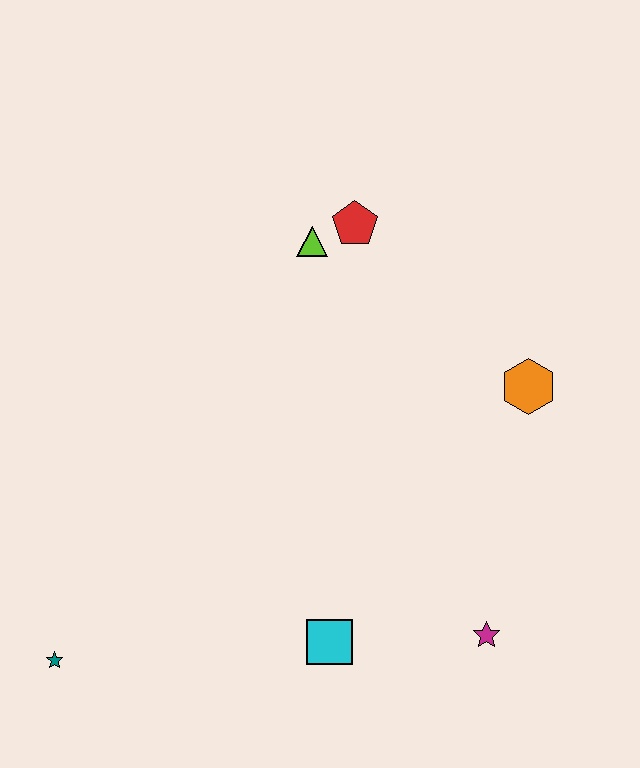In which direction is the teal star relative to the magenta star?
The teal star is to the left of the magenta star.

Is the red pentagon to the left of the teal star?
No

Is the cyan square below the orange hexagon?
Yes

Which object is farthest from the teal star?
The orange hexagon is farthest from the teal star.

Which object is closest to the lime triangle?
The red pentagon is closest to the lime triangle.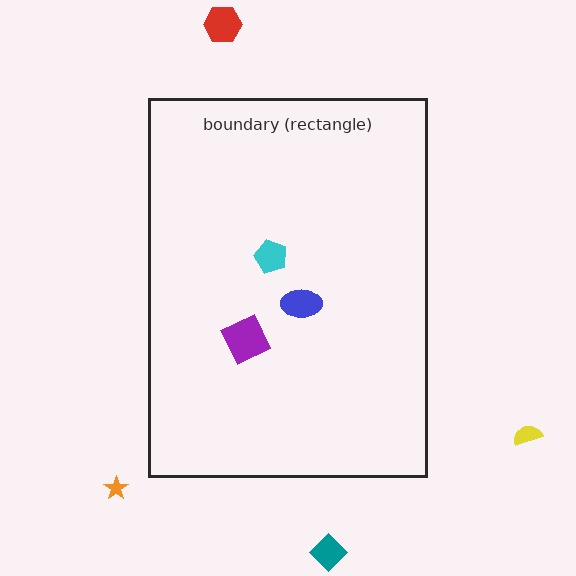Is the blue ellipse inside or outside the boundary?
Inside.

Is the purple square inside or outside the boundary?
Inside.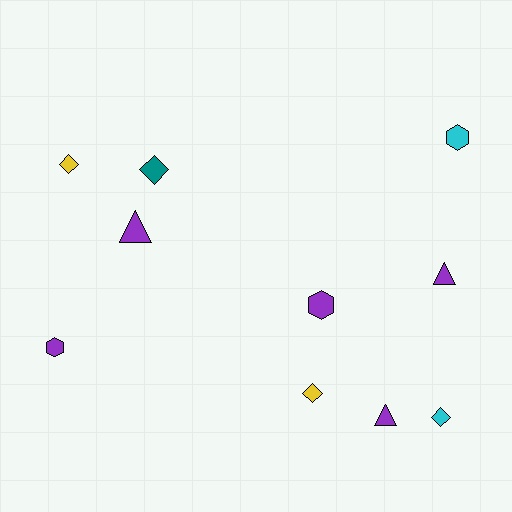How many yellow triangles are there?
There are no yellow triangles.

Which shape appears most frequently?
Diamond, with 4 objects.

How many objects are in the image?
There are 10 objects.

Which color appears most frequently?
Purple, with 5 objects.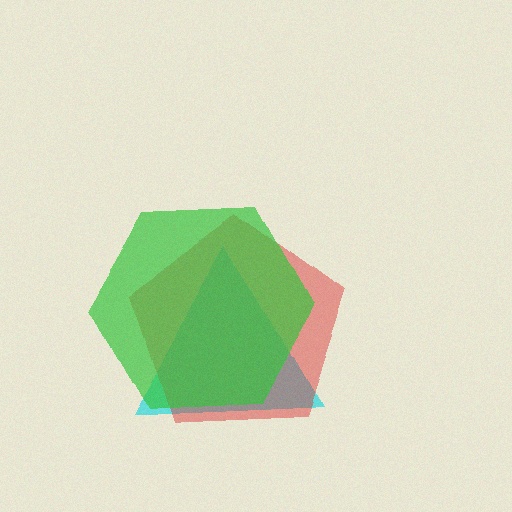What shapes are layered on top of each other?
The layered shapes are: a cyan triangle, a red pentagon, a green hexagon.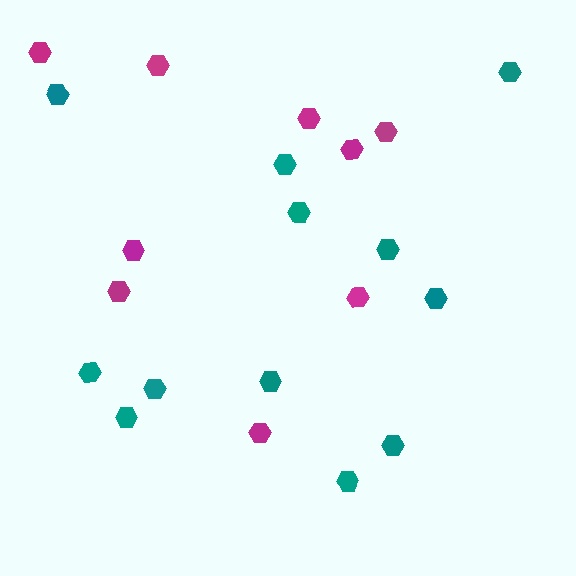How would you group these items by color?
There are 2 groups: one group of magenta hexagons (9) and one group of teal hexagons (12).